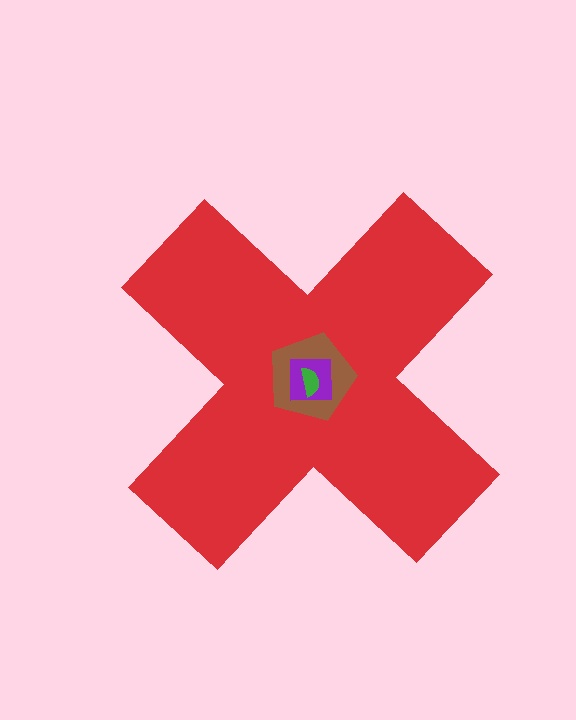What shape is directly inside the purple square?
The green semicircle.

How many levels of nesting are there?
4.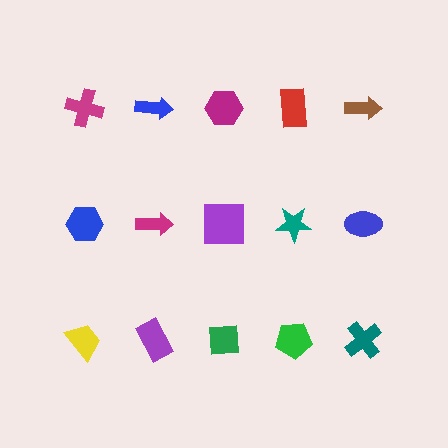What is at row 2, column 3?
A purple square.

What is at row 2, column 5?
A blue ellipse.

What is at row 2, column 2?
A magenta arrow.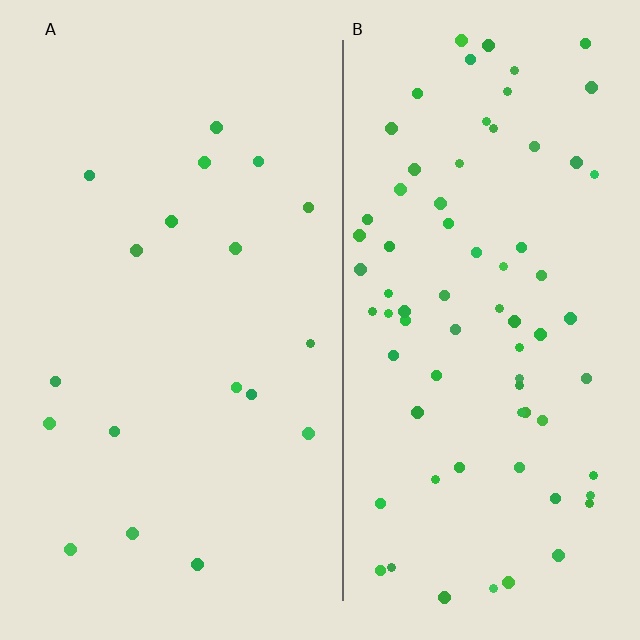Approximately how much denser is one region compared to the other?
Approximately 4.1× — region B over region A.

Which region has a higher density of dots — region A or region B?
B (the right).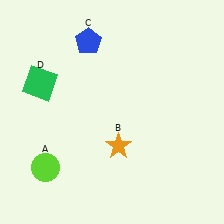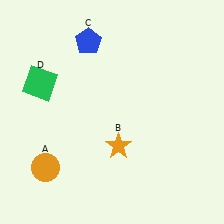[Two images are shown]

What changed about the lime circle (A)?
In Image 1, A is lime. In Image 2, it changed to orange.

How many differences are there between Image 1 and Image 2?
There is 1 difference between the two images.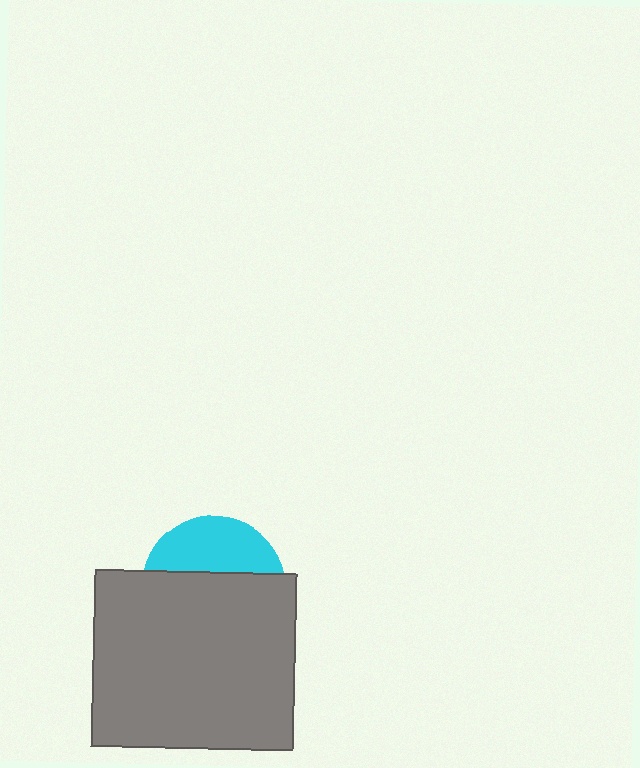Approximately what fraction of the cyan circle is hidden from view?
Roughly 65% of the cyan circle is hidden behind the gray rectangle.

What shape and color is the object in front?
The object in front is a gray rectangle.